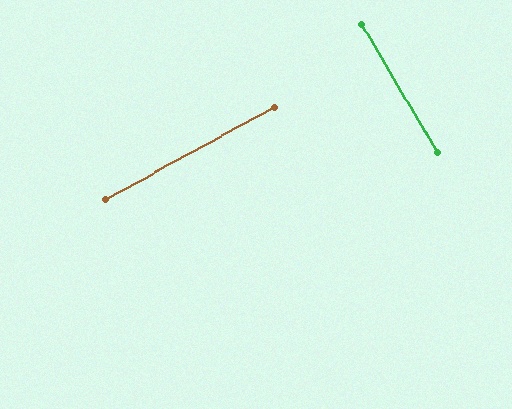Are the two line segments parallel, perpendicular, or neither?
Perpendicular — they meet at approximately 88°.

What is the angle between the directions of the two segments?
Approximately 88 degrees.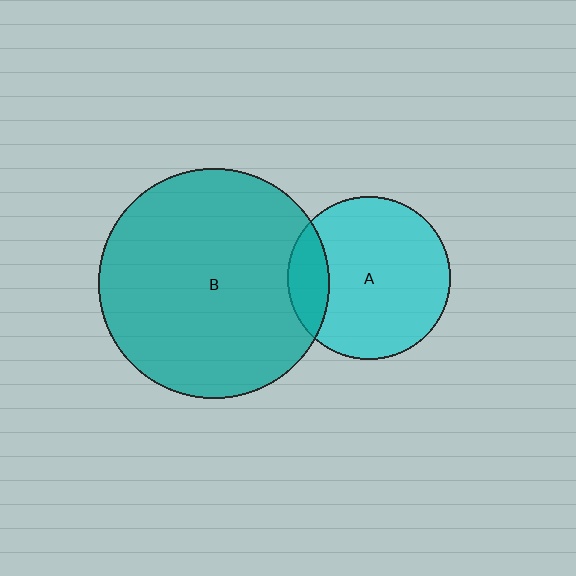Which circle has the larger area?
Circle B (teal).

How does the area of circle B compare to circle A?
Approximately 2.0 times.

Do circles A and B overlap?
Yes.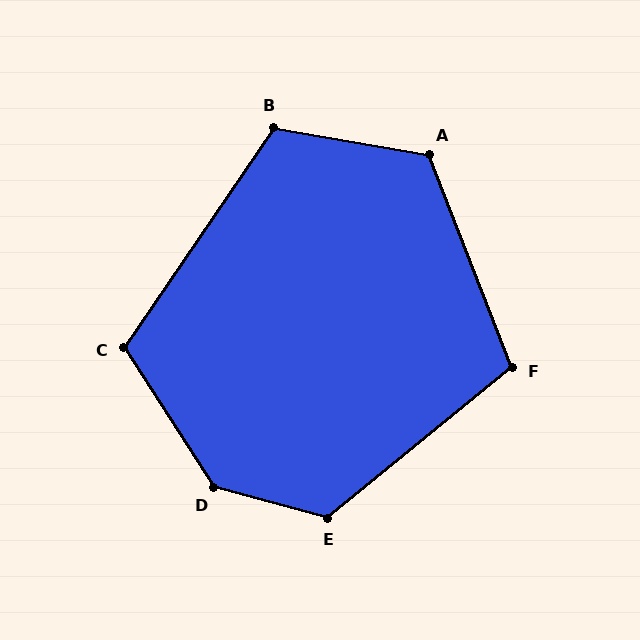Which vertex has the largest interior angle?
D, at approximately 138 degrees.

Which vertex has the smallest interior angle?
F, at approximately 108 degrees.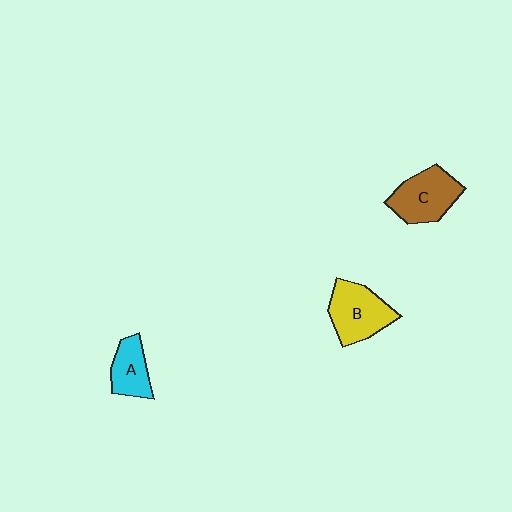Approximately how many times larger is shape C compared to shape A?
Approximately 1.5 times.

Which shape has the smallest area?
Shape A (cyan).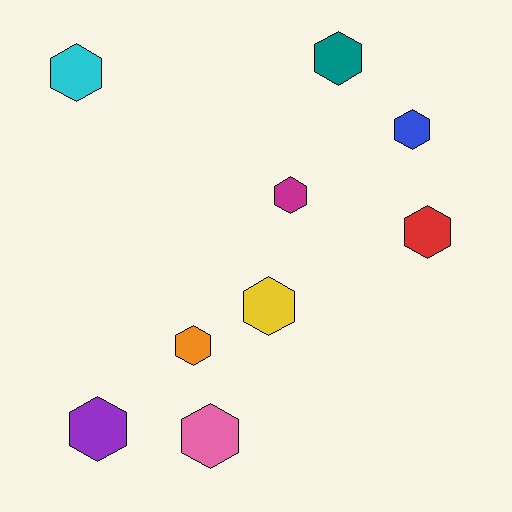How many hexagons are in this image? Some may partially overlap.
There are 9 hexagons.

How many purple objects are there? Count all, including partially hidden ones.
There is 1 purple object.